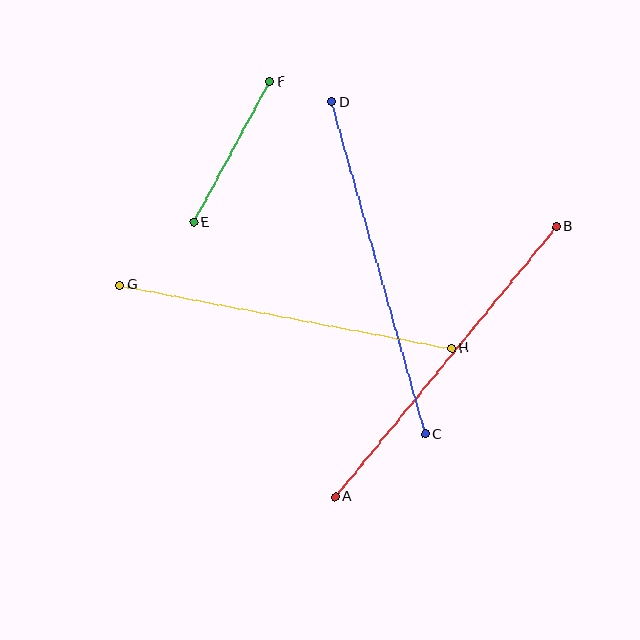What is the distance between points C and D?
The distance is approximately 345 pixels.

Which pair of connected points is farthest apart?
Points A and B are farthest apart.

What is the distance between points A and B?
The distance is approximately 349 pixels.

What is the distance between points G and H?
The distance is approximately 338 pixels.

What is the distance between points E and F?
The distance is approximately 160 pixels.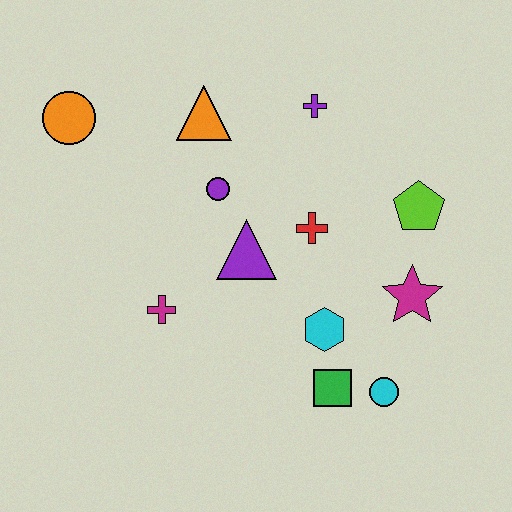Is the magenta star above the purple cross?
No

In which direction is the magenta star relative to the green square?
The magenta star is above the green square.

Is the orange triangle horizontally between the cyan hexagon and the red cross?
No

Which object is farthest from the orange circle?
The cyan circle is farthest from the orange circle.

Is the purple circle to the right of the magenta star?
No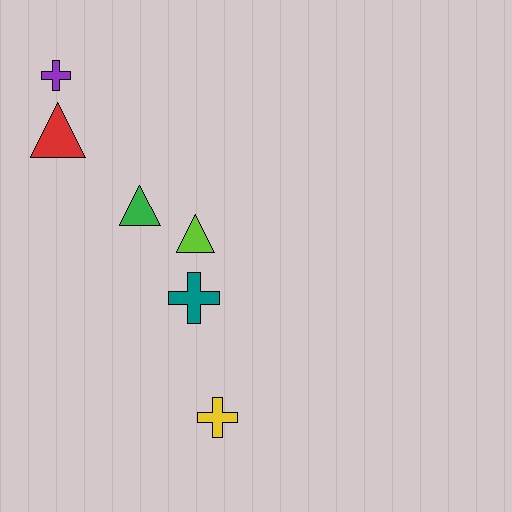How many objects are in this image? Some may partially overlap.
There are 6 objects.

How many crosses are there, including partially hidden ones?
There are 3 crosses.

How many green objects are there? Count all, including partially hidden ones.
There is 1 green object.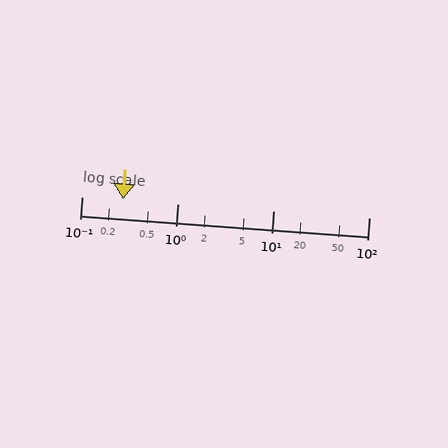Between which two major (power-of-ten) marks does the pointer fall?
The pointer is between 0.1 and 1.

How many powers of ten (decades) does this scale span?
The scale spans 3 decades, from 0.1 to 100.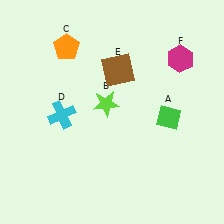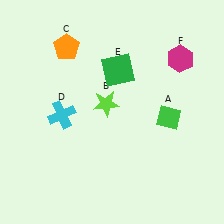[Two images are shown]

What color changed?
The square (E) changed from brown in Image 1 to green in Image 2.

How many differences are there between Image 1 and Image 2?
There is 1 difference between the two images.